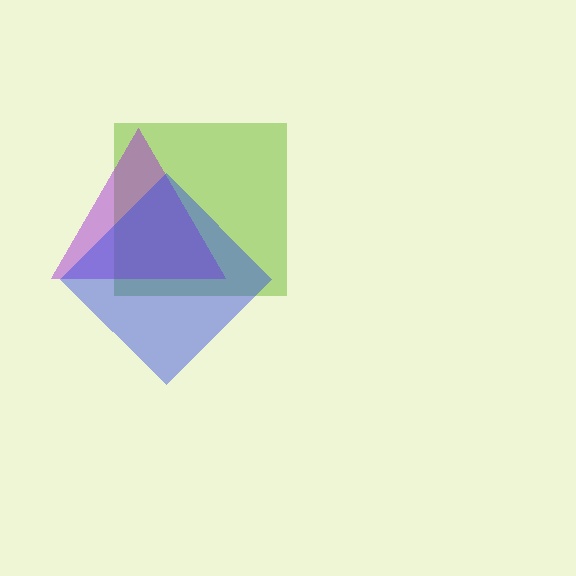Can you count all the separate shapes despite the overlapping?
Yes, there are 3 separate shapes.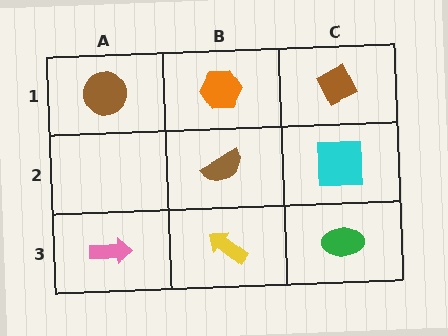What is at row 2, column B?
A brown semicircle.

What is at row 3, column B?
A yellow arrow.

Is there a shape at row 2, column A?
No, that cell is empty.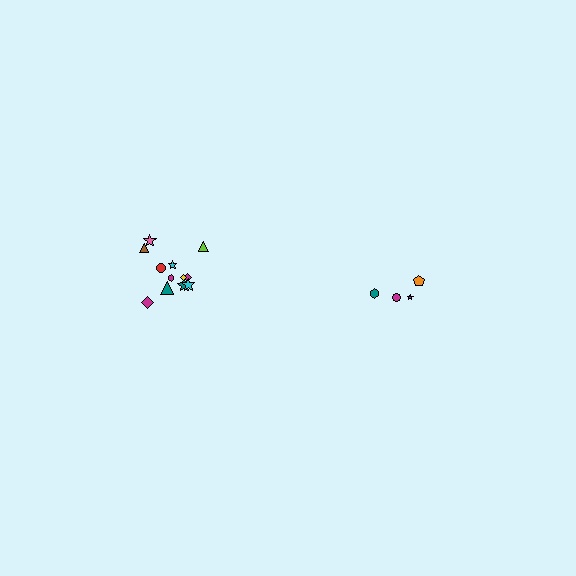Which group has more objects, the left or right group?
The left group.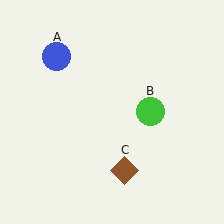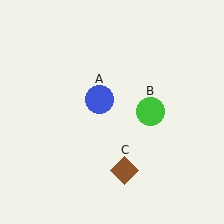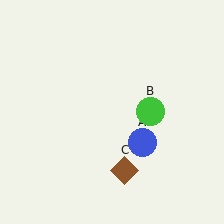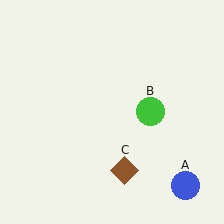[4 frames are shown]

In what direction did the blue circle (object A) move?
The blue circle (object A) moved down and to the right.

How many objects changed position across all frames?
1 object changed position: blue circle (object A).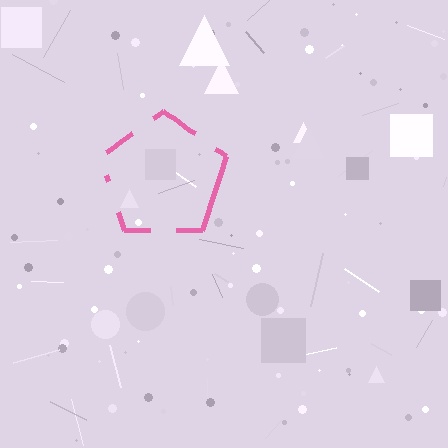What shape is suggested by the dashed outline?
The dashed outline suggests a pentagon.